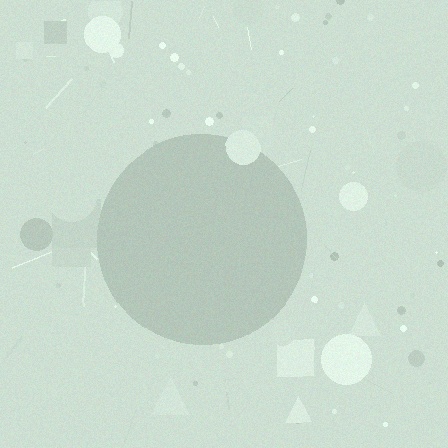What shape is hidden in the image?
A circle is hidden in the image.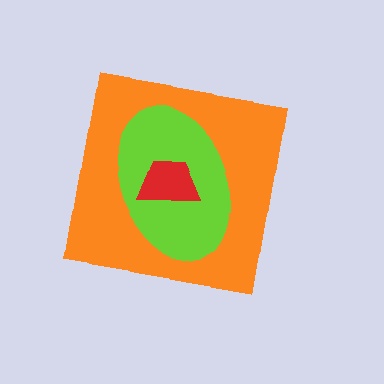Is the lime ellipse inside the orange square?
Yes.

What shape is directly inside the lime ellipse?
The red trapezoid.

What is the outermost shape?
The orange square.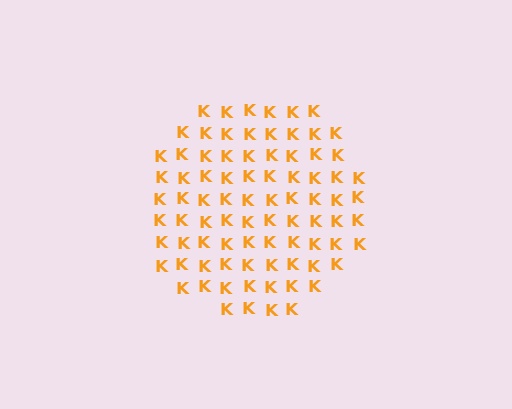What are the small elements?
The small elements are letter K's.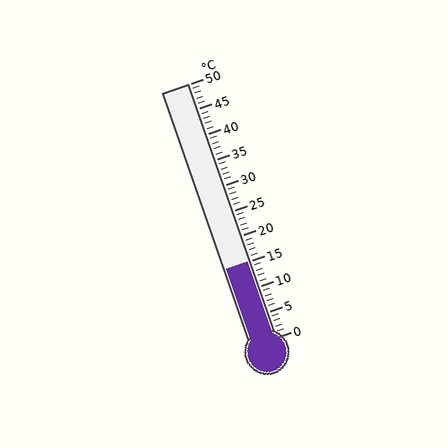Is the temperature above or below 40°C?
The temperature is below 40°C.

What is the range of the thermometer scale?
The thermometer scale ranges from 0°C to 50°C.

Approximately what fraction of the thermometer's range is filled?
The thermometer is filled to approximately 30% of its range.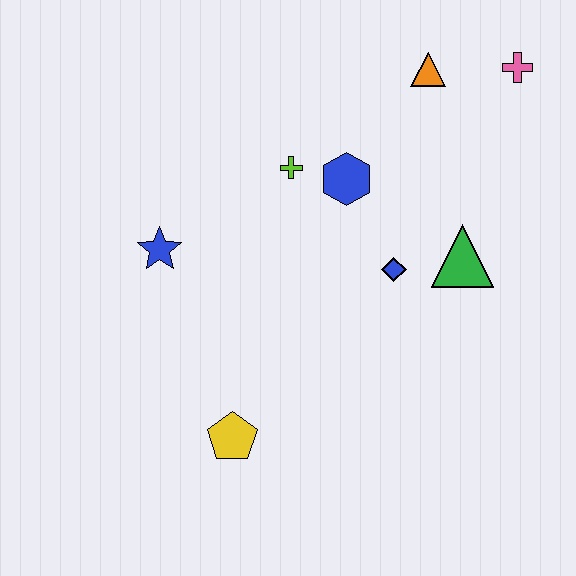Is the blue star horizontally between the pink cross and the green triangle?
No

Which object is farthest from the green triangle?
The blue star is farthest from the green triangle.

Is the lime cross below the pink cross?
Yes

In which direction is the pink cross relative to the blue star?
The pink cross is to the right of the blue star.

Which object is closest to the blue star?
The lime cross is closest to the blue star.